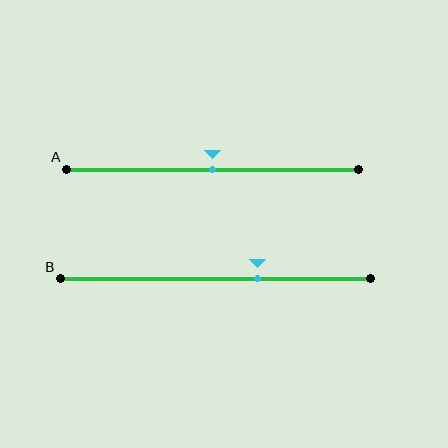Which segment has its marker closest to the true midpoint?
Segment A has its marker closest to the true midpoint.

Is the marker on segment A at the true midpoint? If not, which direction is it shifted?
Yes, the marker on segment A is at the true midpoint.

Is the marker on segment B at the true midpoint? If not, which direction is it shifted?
No, the marker on segment B is shifted to the right by about 13% of the segment length.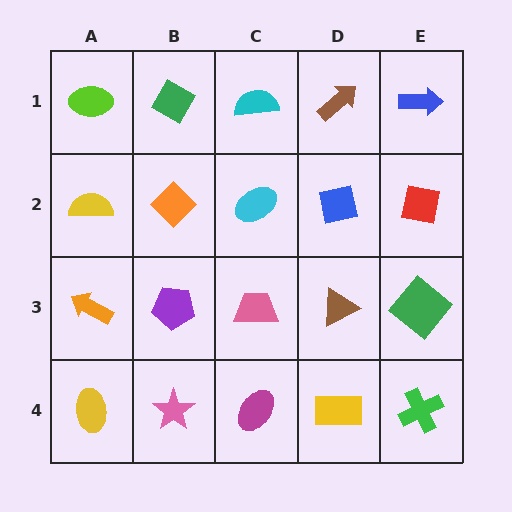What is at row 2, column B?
An orange diamond.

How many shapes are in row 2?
5 shapes.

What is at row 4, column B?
A pink star.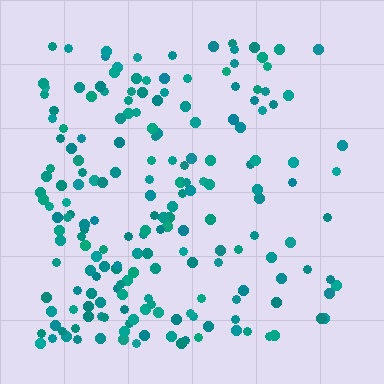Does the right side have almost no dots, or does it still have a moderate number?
Still a moderate number, just noticeably fewer than the left.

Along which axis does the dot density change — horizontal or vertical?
Horizontal.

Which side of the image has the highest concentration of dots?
The left.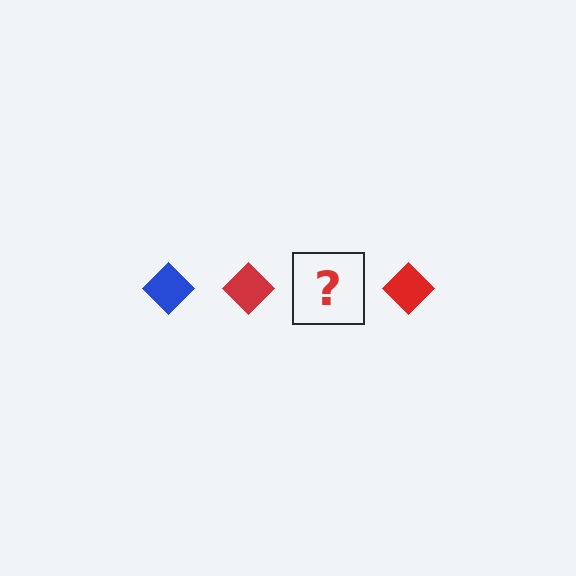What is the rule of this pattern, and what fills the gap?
The rule is that the pattern cycles through blue, red diamonds. The gap should be filled with a blue diamond.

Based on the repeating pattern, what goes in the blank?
The blank should be a blue diamond.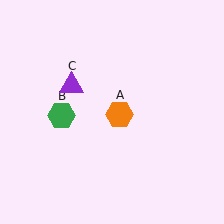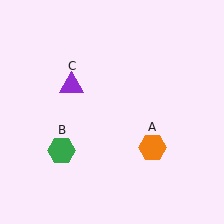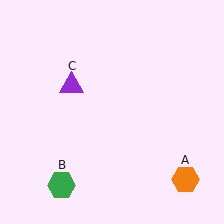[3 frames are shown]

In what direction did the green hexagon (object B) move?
The green hexagon (object B) moved down.